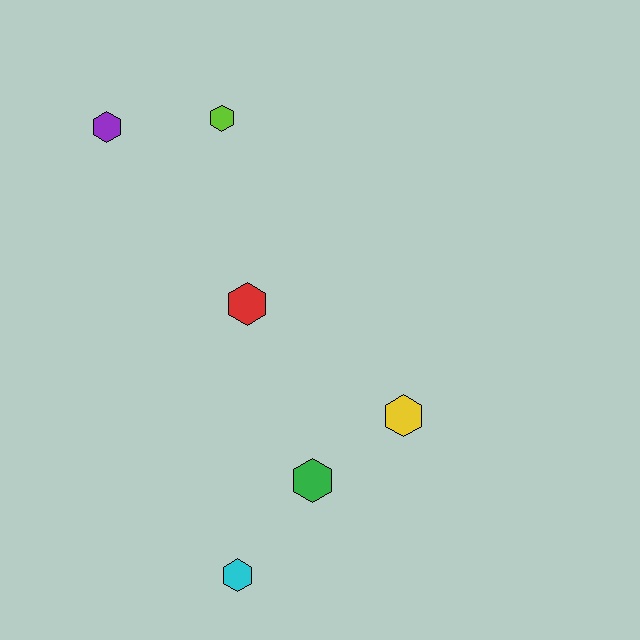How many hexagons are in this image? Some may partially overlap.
There are 6 hexagons.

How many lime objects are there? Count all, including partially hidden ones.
There is 1 lime object.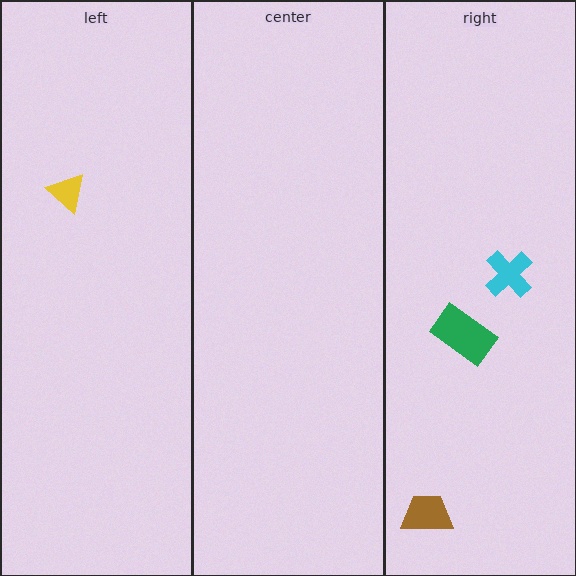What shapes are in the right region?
The cyan cross, the brown trapezoid, the green rectangle.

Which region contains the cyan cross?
The right region.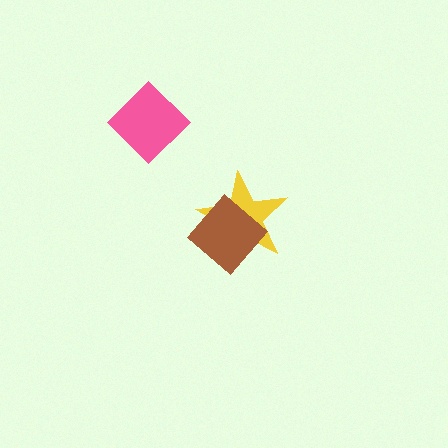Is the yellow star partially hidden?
Yes, it is partially covered by another shape.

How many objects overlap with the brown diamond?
1 object overlaps with the brown diamond.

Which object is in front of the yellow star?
The brown diamond is in front of the yellow star.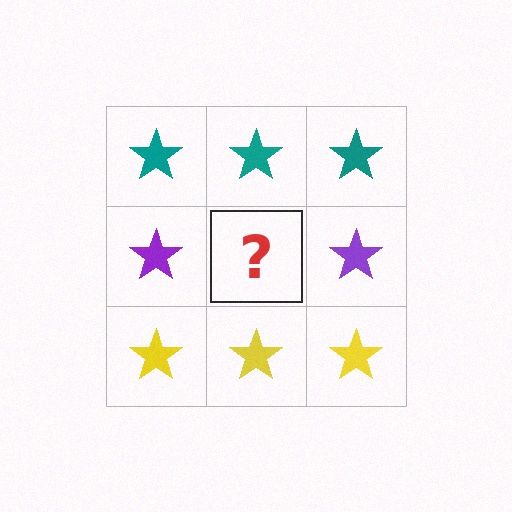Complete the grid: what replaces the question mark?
The question mark should be replaced with a purple star.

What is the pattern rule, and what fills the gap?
The rule is that each row has a consistent color. The gap should be filled with a purple star.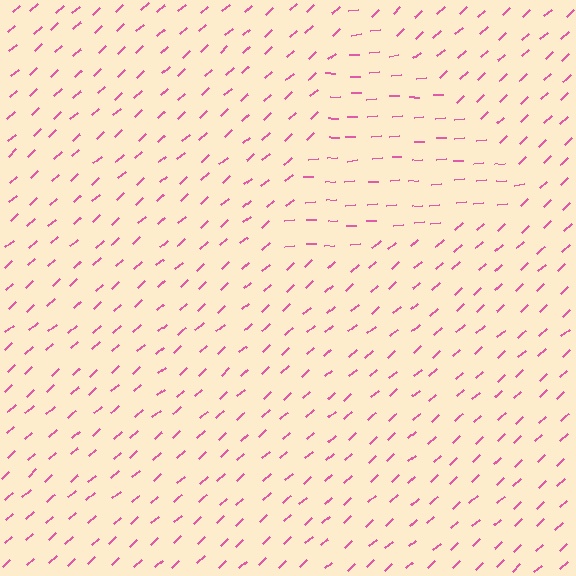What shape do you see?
I see a triangle.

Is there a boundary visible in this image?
Yes, there is a texture boundary formed by a change in line orientation.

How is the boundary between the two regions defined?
The boundary is defined purely by a change in line orientation (approximately 38 degrees difference). All lines are the same color and thickness.